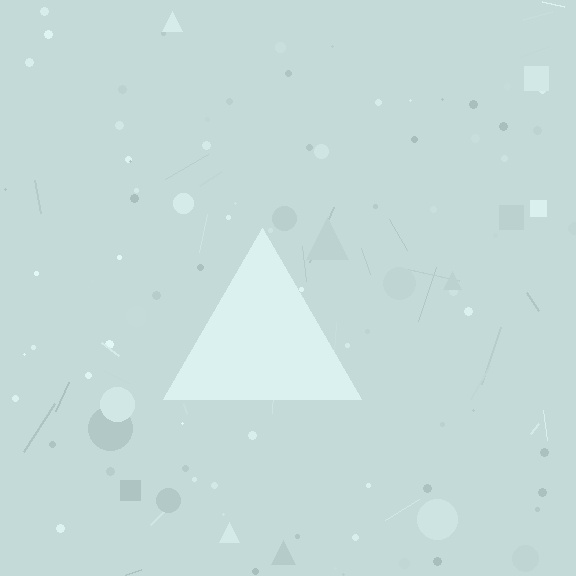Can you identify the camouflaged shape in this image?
The camouflaged shape is a triangle.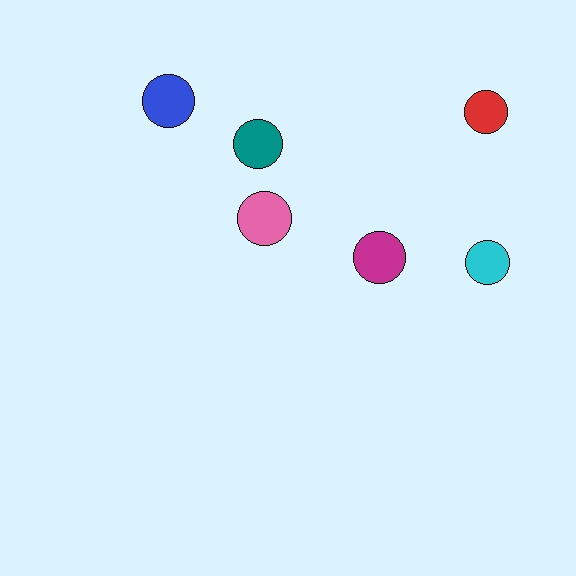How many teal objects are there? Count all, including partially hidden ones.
There is 1 teal object.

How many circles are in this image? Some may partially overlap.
There are 6 circles.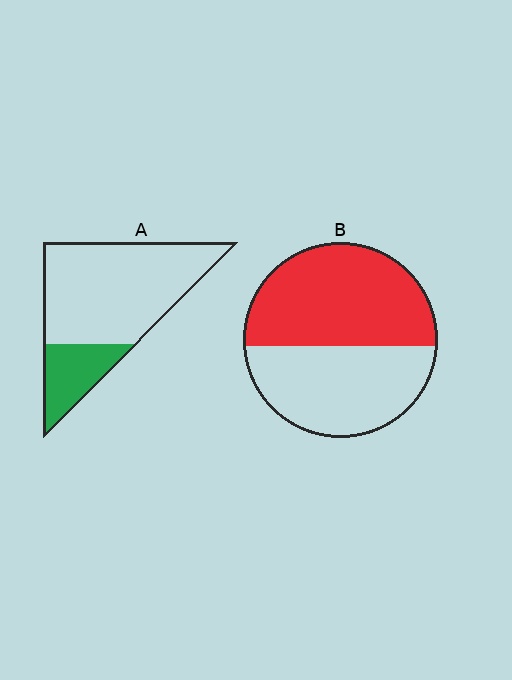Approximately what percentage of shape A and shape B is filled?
A is approximately 25% and B is approximately 55%.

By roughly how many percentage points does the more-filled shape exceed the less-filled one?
By roughly 30 percentage points (B over A).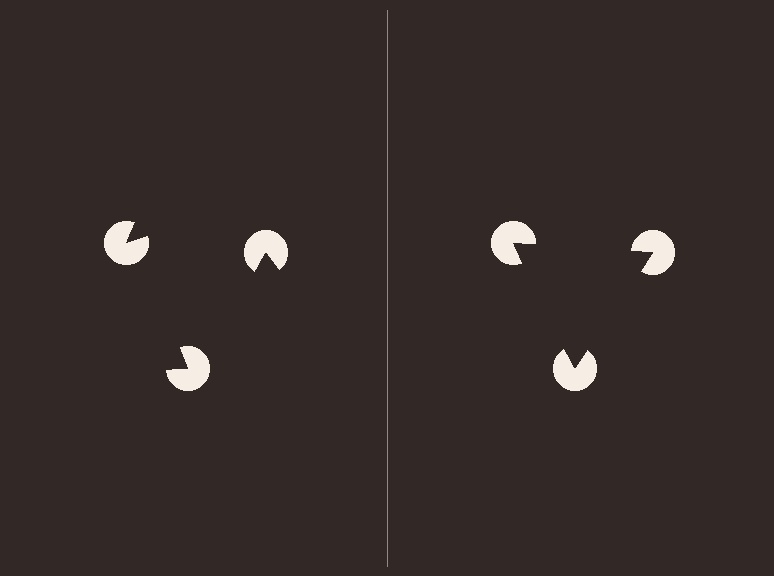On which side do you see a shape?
An illusory triangle appears on the right side. On the left side the wedge cuts are rotated, so no coherent shape forms.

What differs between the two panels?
The pac-man discs are positioned identically on both sides; only the wedge orientations differ. On the right they align to a triangle; on the left they are misaligned.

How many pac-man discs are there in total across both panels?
6 — 3 on each side.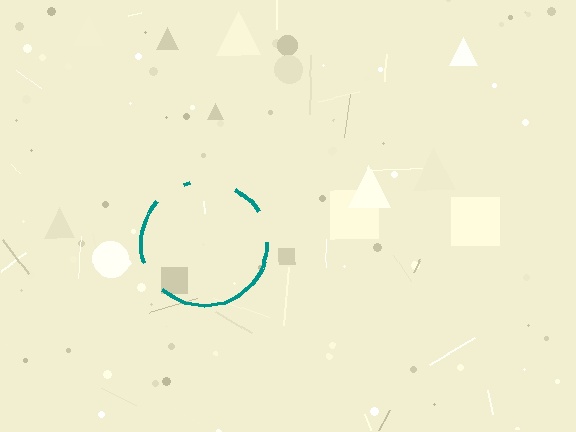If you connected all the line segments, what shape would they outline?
They would outline a circle.